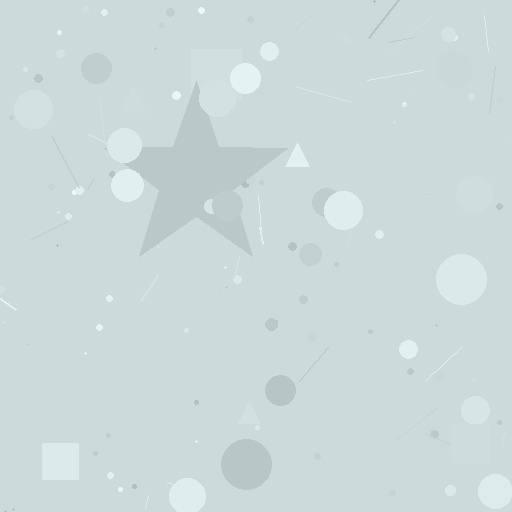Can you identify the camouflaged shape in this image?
The camouflaged shape is a star.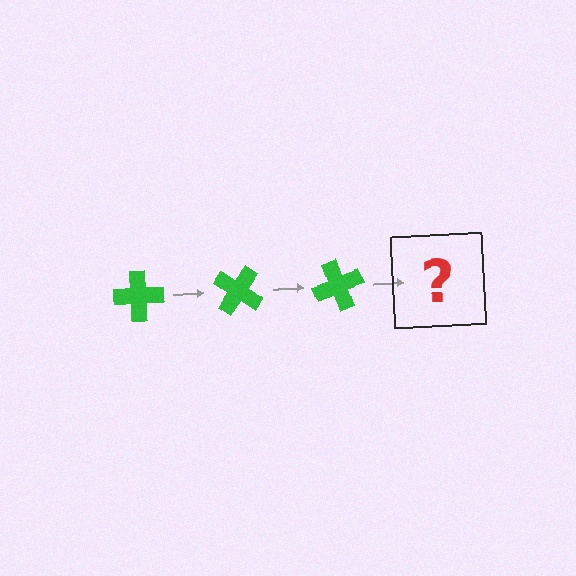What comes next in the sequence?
The next element should be a green cross rotated 105 degrees.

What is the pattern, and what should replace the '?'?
The pattern is that the cross rotates 35 degrees each step. The '?' should be a green cross rotated 105 degrees.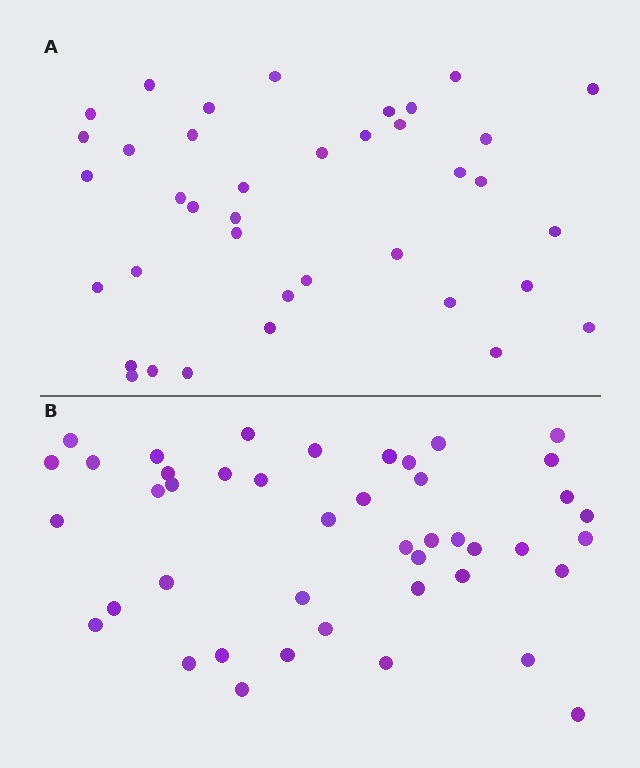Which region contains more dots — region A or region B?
Region B (the bottom region) has more dots.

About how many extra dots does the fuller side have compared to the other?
Region B has about 6 more dots than region A.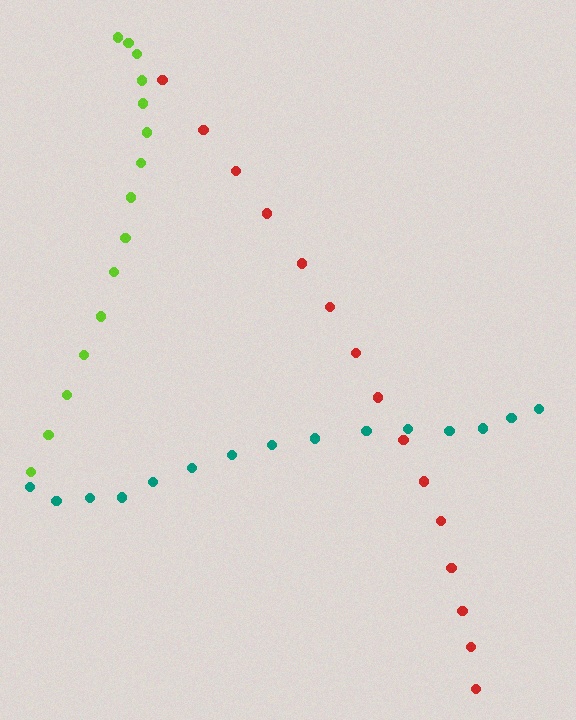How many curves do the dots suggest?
There are 3 distinct paths.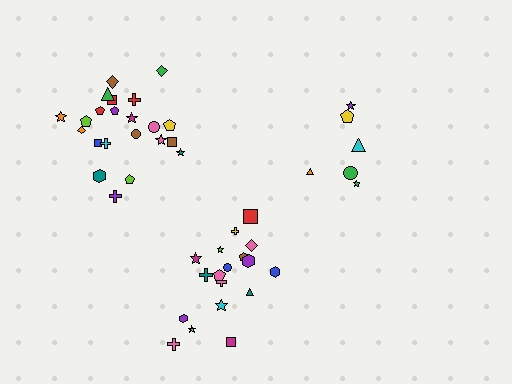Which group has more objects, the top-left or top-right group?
The top-left group.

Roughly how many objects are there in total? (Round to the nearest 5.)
Roughly 45 objects in total.